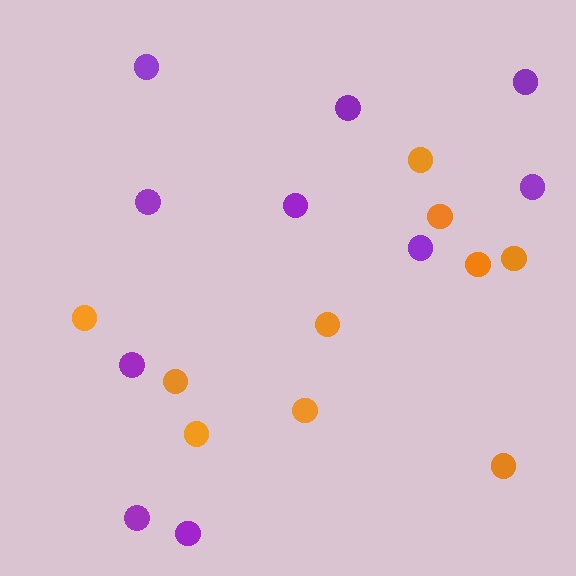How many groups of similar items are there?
There are 2 groups: one group of purple circles (10) and one group of orange circles (10).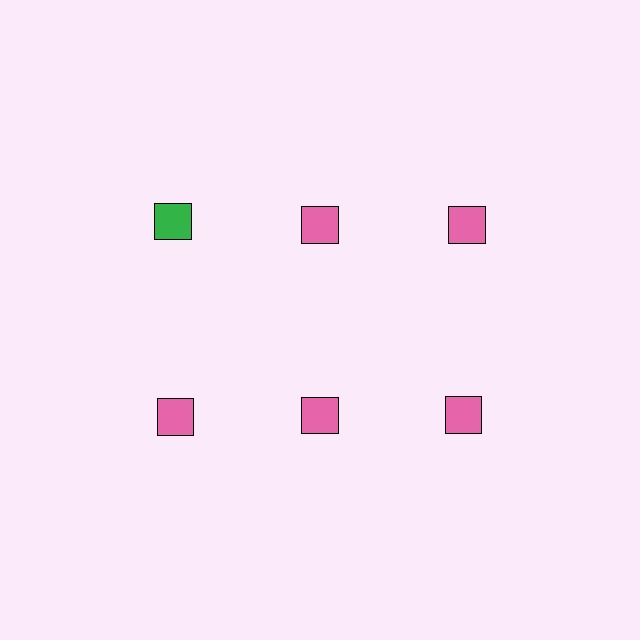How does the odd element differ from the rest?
It has a different color: green instead of pink.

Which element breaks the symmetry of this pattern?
The green square in the top row, leftmost column breaks the symmetry. All other shapes are pink squares.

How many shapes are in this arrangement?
There are 6 shapes arranged in a grid pattern.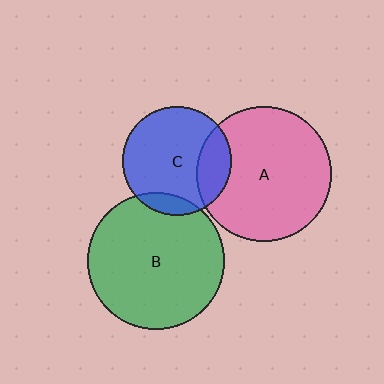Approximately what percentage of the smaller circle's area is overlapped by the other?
Approximately 20%.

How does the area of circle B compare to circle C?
Approximately 1.6 times.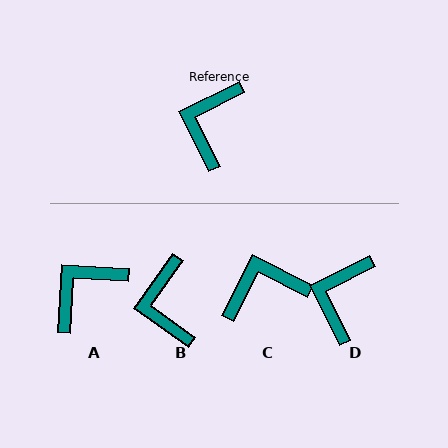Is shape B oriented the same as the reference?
No, it is off by about 28 degrees.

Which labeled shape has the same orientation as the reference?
D.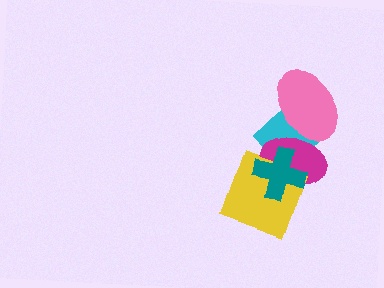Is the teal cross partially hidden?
No, no other shape covers it.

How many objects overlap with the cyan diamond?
4 objects overlap with the cyan diamond.